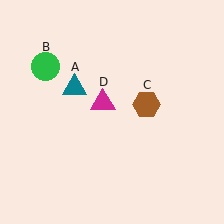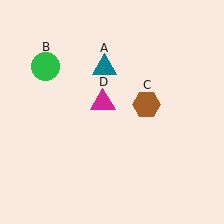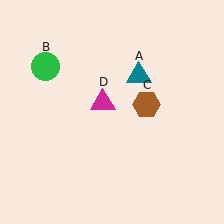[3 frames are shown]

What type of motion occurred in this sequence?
The teal triangle (object A) rotated clockwise around the center of the scene.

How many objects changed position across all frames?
1 object changed position: teal triangle (object A).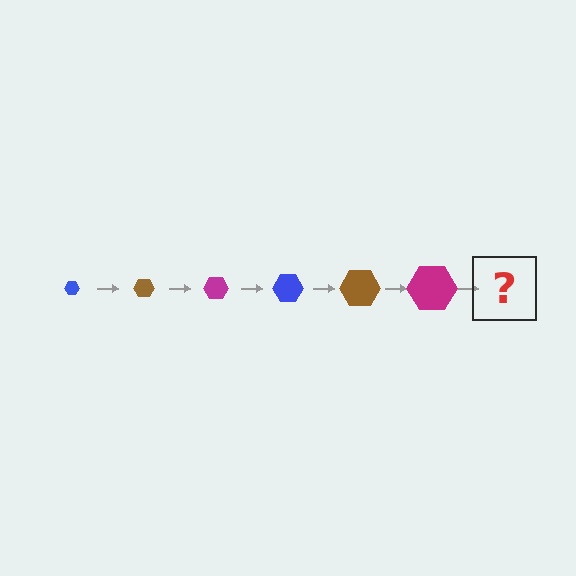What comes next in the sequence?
The next element should be a blue hexagon, larger than the previous one.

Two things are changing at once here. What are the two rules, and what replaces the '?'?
The two rules are that the hexagon grows larger each step and the color cycles through blue, brown, and magenta. The '?' should be a blue hexagon, larger than the previous one.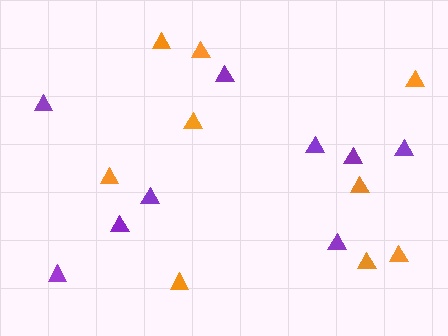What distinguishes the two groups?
There are 2 groups: one group of purple triangles (9) and one group of orange triangles (9).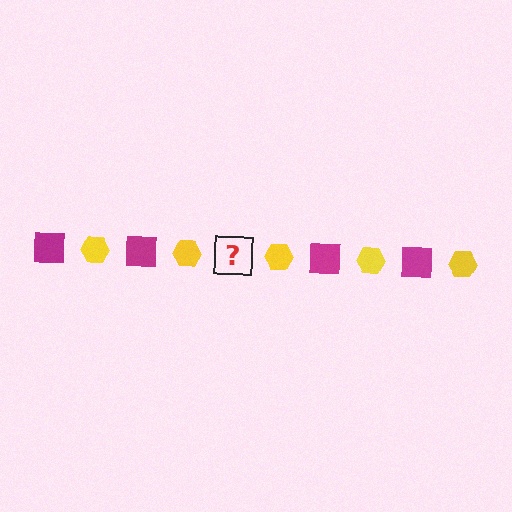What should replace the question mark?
The question mark should be replaced with a magenta square.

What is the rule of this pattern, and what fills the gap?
The rule is that the pattern alternates between magenta square and yellow hexagon. The gap should be filled with a magenta square.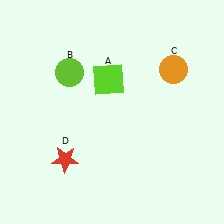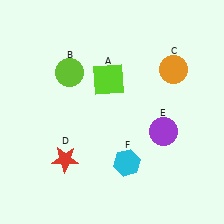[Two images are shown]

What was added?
A purple circle (E), a cyan hexagon (F) were added in Image 2.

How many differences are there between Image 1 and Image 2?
There are 2 differences between the two images.